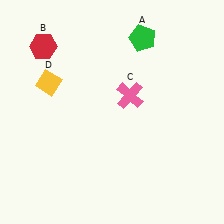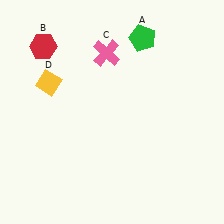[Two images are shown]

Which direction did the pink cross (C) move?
The pink cross (C) moved up.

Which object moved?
The pink cross (C) moved up.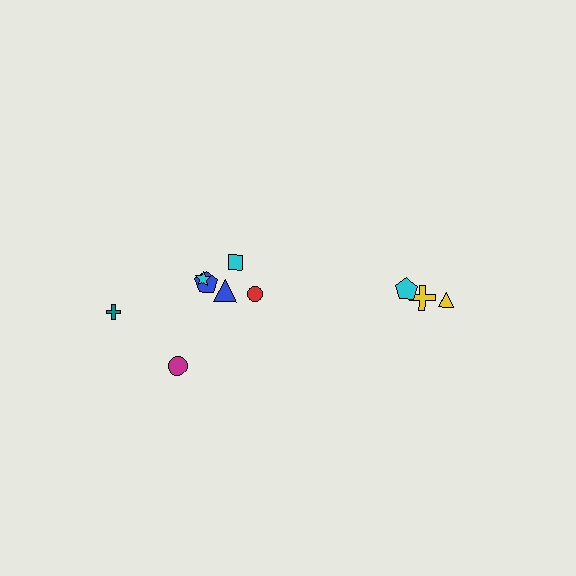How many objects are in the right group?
There are 3 objects.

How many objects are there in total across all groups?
There are 10 objects.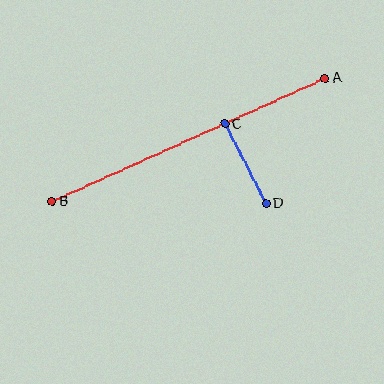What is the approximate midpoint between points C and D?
The midpoint is at approximately (245, 164) pixels.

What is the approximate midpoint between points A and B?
The midpoint is at approximately (189, 140) pixels.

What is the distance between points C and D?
The distance is approximately 89 pixels.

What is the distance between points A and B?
The distance is approximately 299 pixels.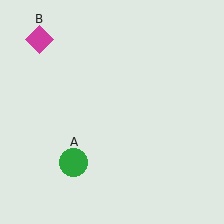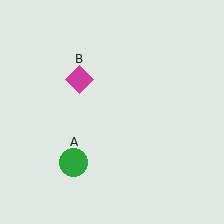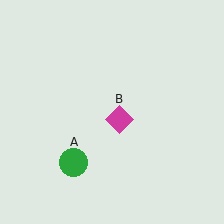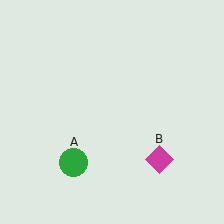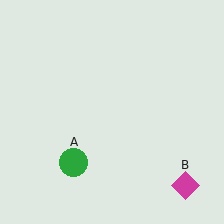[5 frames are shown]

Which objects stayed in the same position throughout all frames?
Green circle (object A) remained stationary.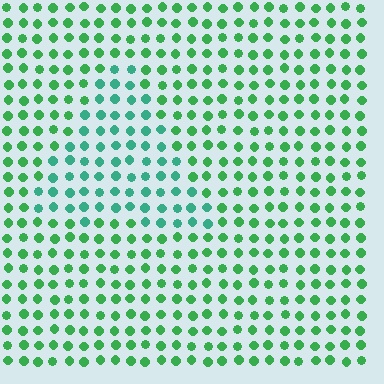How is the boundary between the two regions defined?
The boundary is defined purely by a slight shift in hue (about 29 degrees). Spacing, size, and orientation are identical on both sides.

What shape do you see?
I see a triangle.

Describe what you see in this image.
The image is filled with small green elements in a uniform arrangement. A triangle-shaped region is visible where the elements are tinted to a slightly different hue, forming a subtle color boundary.